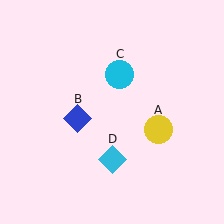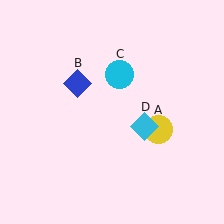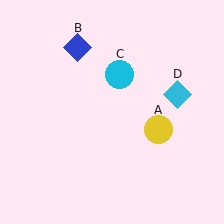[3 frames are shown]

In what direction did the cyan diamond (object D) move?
The cyan diamond (object D) moved up and to the right.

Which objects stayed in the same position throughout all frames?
Yellow circle (object A) and cyan circle (object C) remained stationary.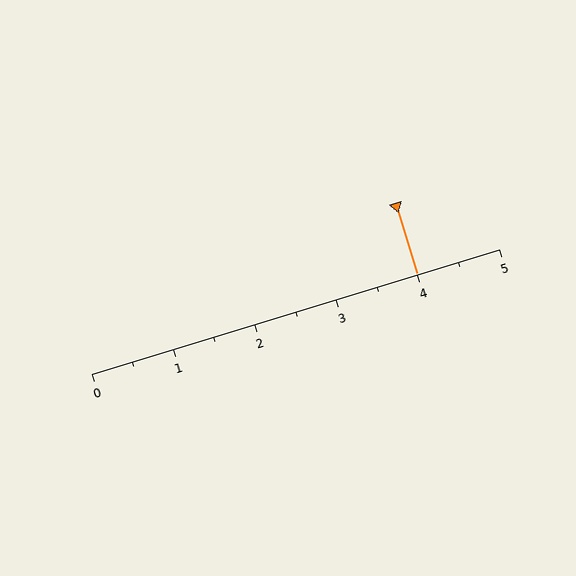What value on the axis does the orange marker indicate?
The marker indicates approximately 4.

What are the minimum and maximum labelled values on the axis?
The axis runs from 0 to 5.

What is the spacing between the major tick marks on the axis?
The major ticks are spaced 1 apart.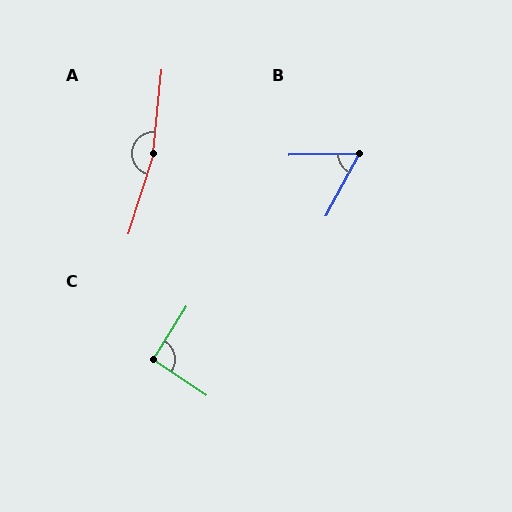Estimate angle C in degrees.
Approximately 92 degrees.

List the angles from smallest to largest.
B (61°), C (92°), A (168°).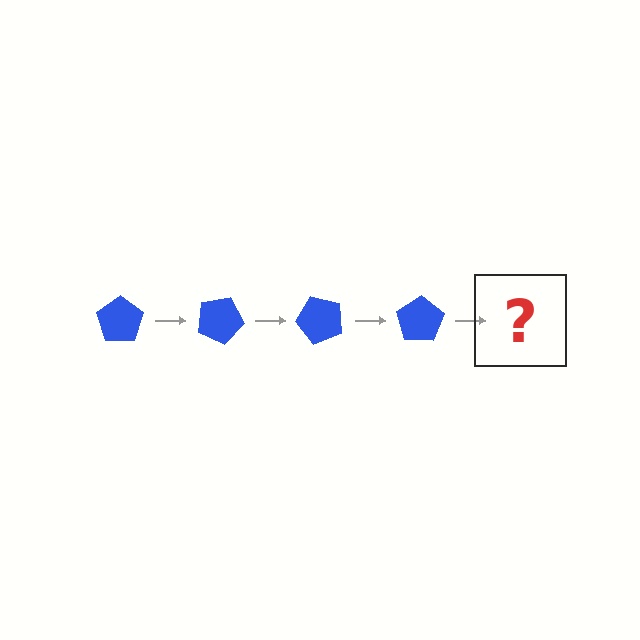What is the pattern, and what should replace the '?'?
The pattern is that the pentagon rotates 25 degrees each step. The '?' should be a blue pentagon rotated 100 degrees.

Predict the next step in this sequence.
The next step is a blue pentagon rotated 100 degrees.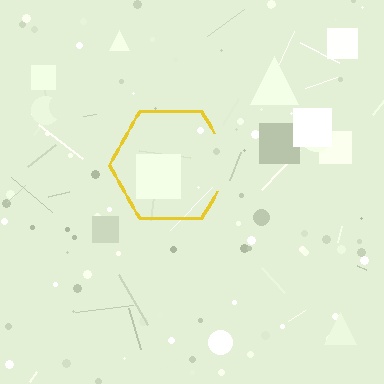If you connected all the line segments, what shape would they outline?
They would outline a hexagon.